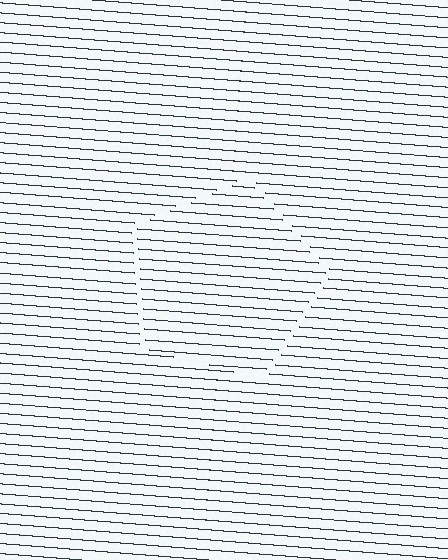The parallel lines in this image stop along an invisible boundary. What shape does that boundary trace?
An illusory pentagon. The interior of the shape contains the same grating, shifted by half a period — the contour is defined by the phase discontinuity where line-ends from the inner and outer gratings abut.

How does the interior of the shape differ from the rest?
The interior of the shape contains the same grating, shifted by half a period — the contour is defined by the phase discontinuity where line-ends from the inner and outer gratings abut.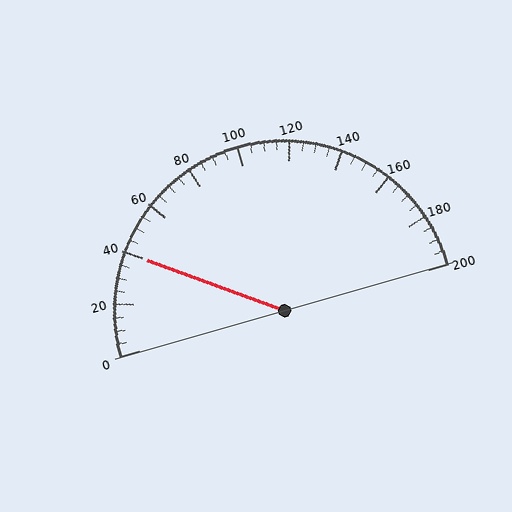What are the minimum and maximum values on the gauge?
The gauge ranges from 0 to 200.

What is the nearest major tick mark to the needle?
The nearest major tick mark is 40.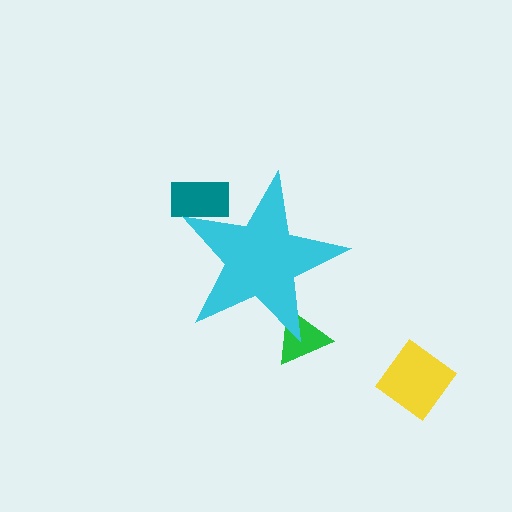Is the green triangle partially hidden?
Yes, the green triangle is partially hidden behind the cyan star.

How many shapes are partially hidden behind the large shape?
2 shapes are partially hidden.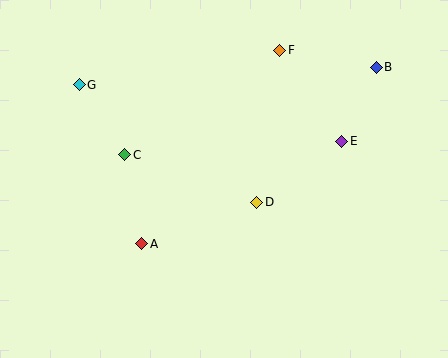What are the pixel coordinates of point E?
Point E is at (342, 141).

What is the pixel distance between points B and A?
The distance between B and A is 293 pixels.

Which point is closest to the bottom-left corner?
Point A is closest to the bottom-left corner.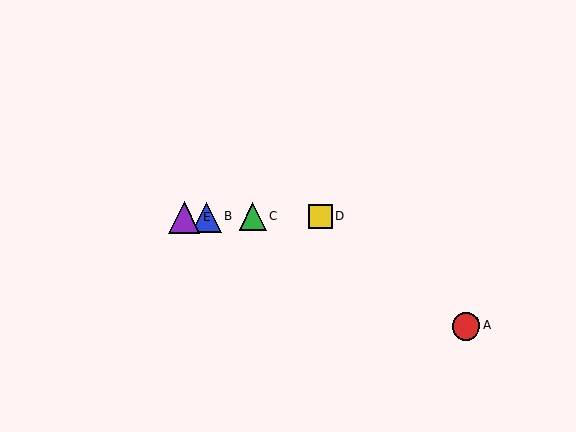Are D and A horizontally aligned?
No, D is at y≈216 and A is at y≈326.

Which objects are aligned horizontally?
Objects B, C, D, E are aligned horizontally.